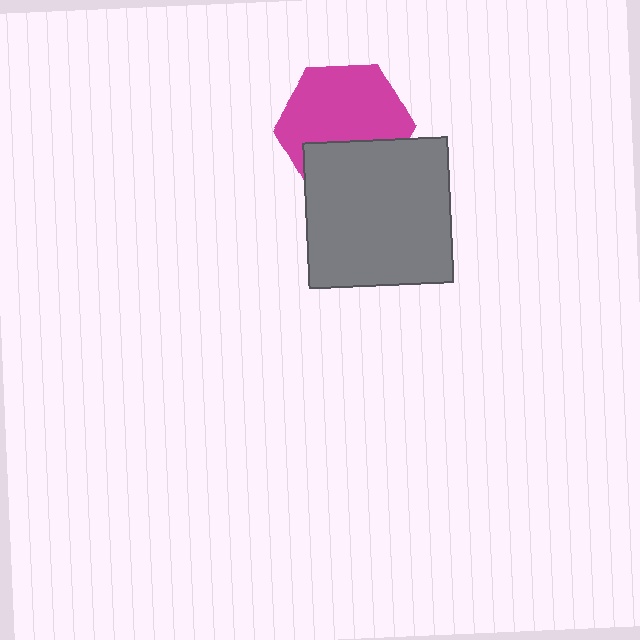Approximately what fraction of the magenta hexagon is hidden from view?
Roughly 35% of the magenta hexagon is hidden behind the gray square.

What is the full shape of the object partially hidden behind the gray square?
The partially hidden object is a magenta hexagon.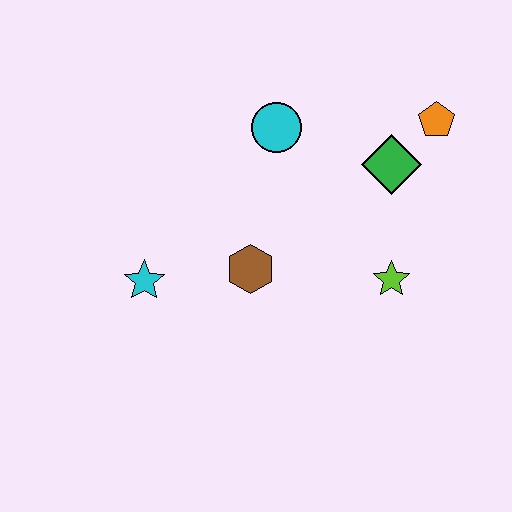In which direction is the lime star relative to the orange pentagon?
The lime star is below the orange pentagon.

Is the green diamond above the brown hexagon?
Yes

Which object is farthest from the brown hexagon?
The orange pentagon is farthest from the brown hexagon.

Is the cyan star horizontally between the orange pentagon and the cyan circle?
No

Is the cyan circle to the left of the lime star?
Yes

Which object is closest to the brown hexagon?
The cyan star is closest to the brown hexagon.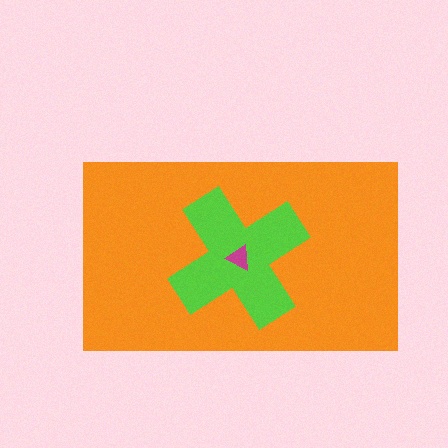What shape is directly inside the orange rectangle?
The lime cross.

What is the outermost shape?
The orange rectangle.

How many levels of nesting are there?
3.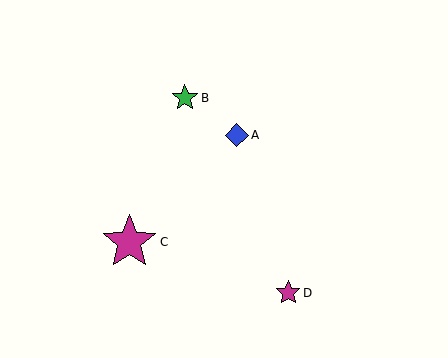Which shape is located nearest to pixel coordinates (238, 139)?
The blue diamond (labeled A) at (237, 135) is nearest to that location.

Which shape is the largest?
The magenta star (labeled C) is the largest.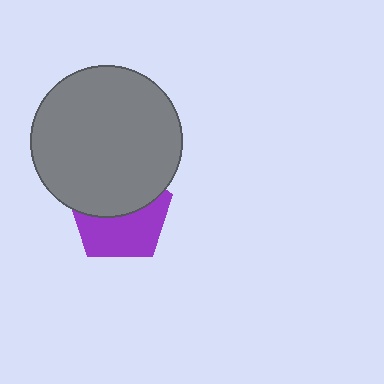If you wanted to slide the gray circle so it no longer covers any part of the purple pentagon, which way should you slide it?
Slide it up — that is the most direct way to separate the two shapes.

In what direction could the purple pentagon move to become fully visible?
The purple pentagon could move down. That would shift it out from behind the gray circle entirely.